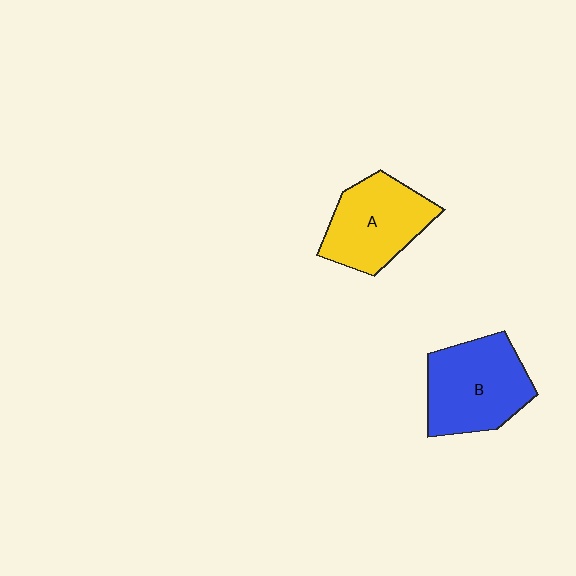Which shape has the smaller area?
Shape A (yellow).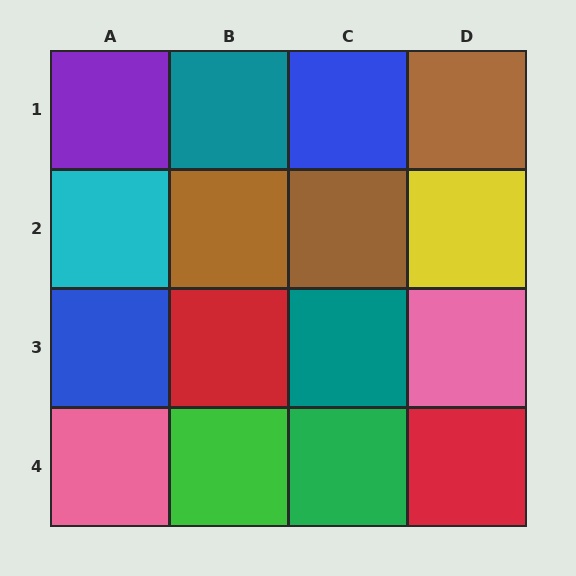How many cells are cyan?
1 cell is cyan.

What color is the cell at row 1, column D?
Brown.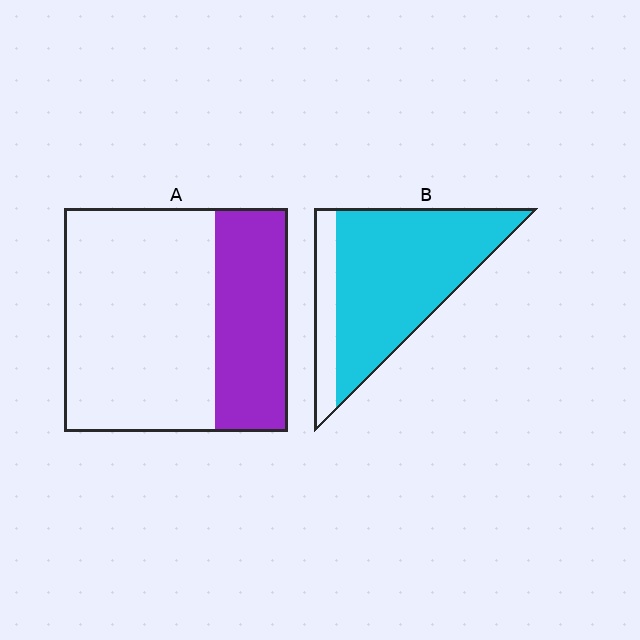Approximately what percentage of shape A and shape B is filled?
A is approximately 35% and B is approximately 80%.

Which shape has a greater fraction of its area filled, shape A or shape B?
Shape B.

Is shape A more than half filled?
No.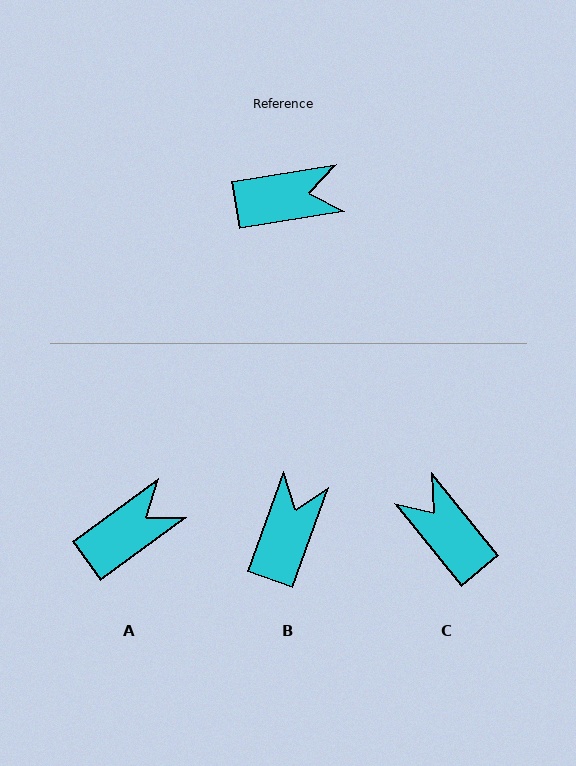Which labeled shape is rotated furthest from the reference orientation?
C, about 120 degrees away.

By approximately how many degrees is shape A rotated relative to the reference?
Approximately 27 degrees counter-clockwise.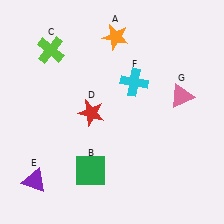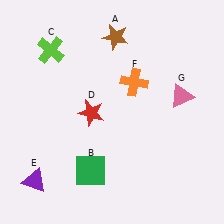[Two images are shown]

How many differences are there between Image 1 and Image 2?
There are 2 differences between the two images.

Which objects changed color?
A changed from orange to brown. F changed from cyan to orange.